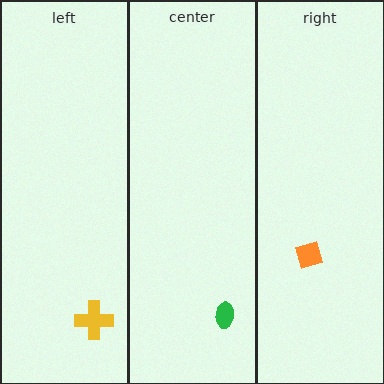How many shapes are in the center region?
1.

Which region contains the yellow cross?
The left region.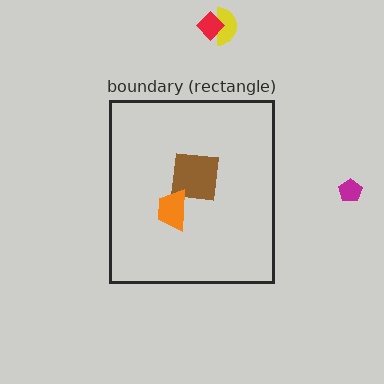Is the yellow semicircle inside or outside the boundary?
Outside.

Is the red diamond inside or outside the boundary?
Outside.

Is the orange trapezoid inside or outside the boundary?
Inside.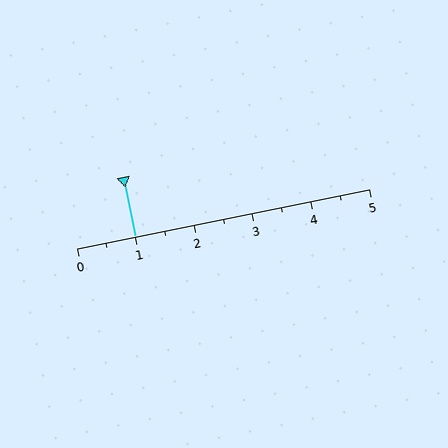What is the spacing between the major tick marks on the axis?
The major ticks are spaced 1 apart.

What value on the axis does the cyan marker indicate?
The marker indicates approximately 1.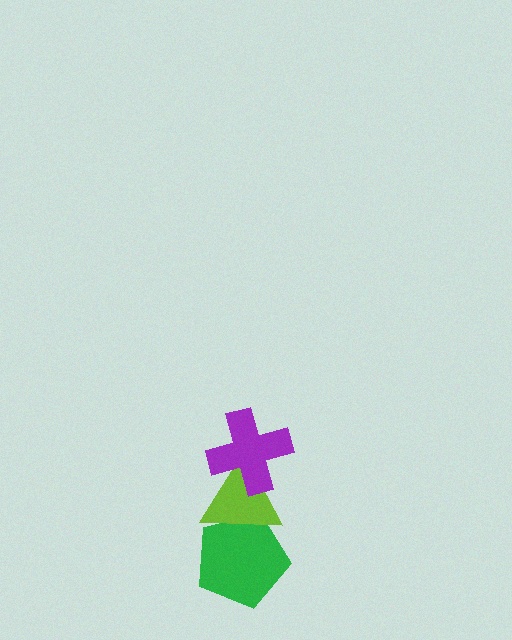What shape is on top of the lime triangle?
The purple cross is on top of the lime triangle.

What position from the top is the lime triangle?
The lime triangle is 2nd from the top.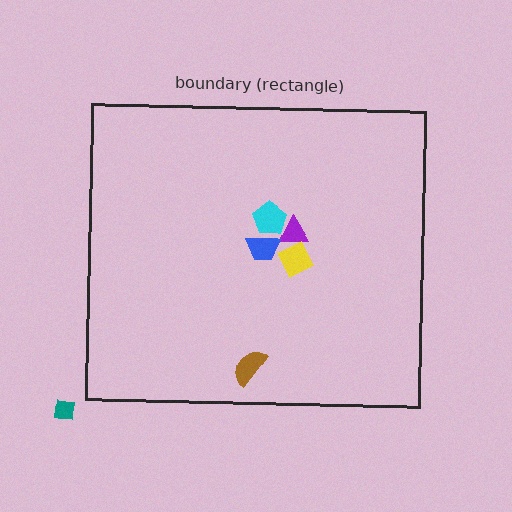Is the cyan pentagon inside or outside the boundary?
Inside.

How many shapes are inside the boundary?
5 inside, 1 outside.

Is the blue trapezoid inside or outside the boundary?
Inside.